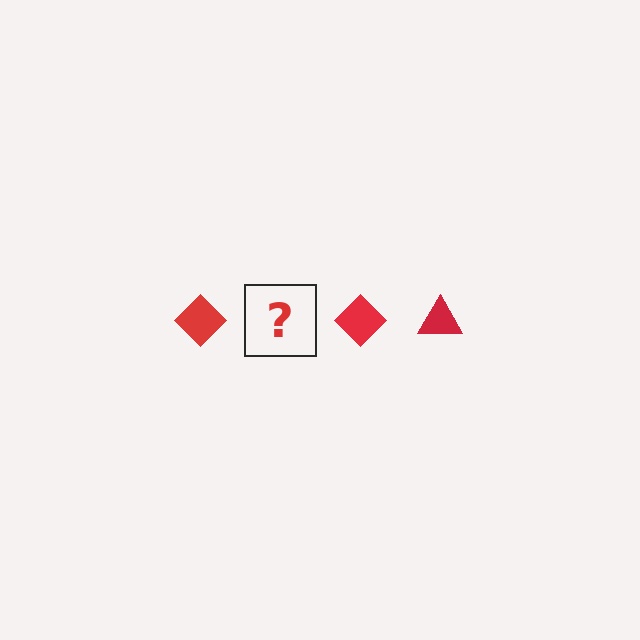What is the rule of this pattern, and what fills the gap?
The rule is that the pattern cycles through diamond, triangle shapes in red. The gap should be filled with a red triangle.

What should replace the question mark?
The question mark should be replaced with a red triangle.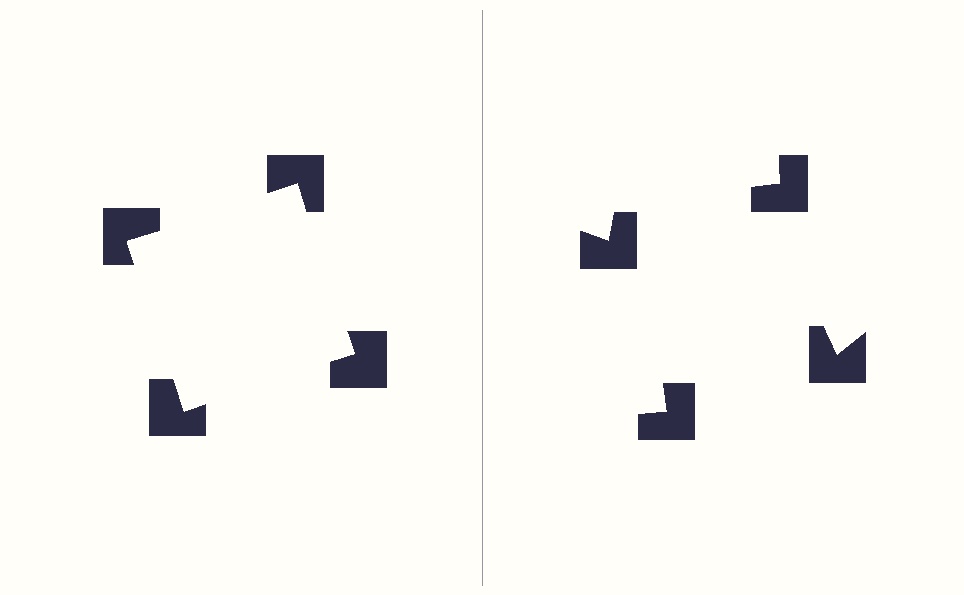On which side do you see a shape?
An illusory square appears on the left side. On the right side the wedge cuts are rotated, so no coherent shape forms.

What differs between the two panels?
The notched squares are positioned identically on both sides; only the wedge orientations differ. On the left they align to a square; on the right they are misaligned.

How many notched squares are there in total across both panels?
8 — 4 on each side.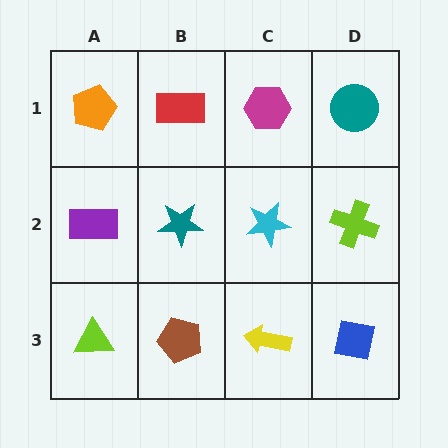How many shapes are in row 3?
4 shapes.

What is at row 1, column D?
A teal circle.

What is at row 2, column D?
A lime cross.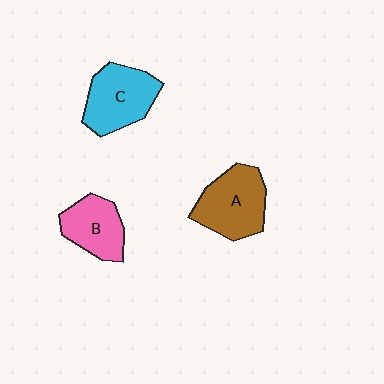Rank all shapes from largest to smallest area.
From largest to smallest: A (brown), C (cyan), B (pink).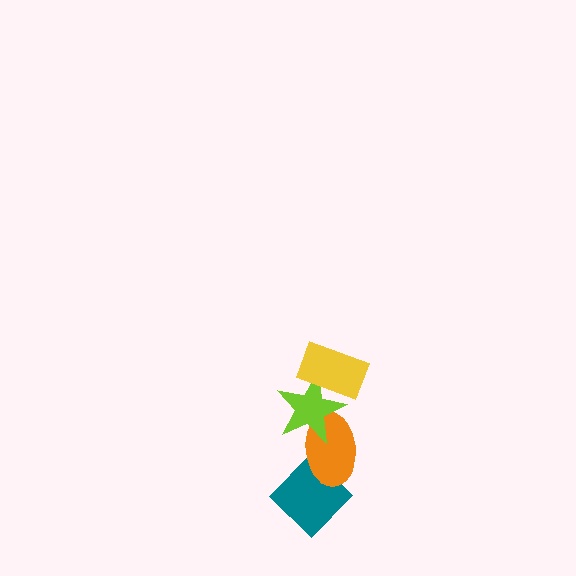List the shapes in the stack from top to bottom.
From top to bottom: the yellow rectangle, the lime star, the orange ellipse, the teal diamond.